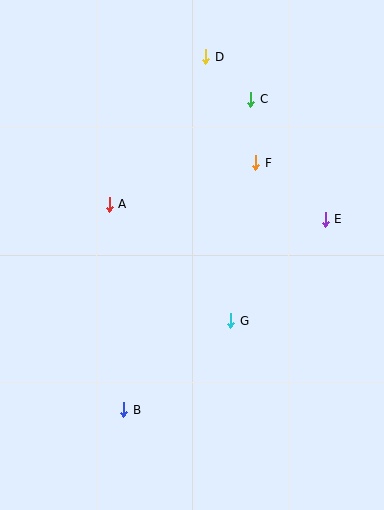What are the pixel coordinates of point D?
Point D is at (206, 57).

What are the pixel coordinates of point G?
Point G is at (231, 321).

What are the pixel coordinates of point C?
Point C is at (251, 99).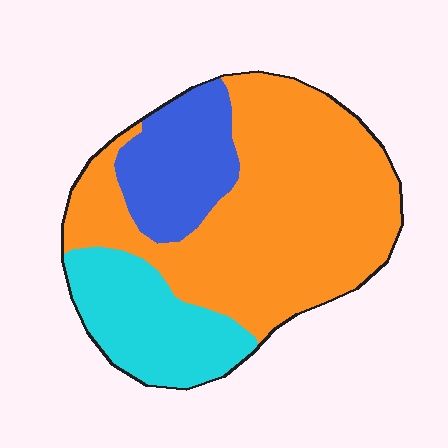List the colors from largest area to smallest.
From largest to smallest: orange, cyan, blue.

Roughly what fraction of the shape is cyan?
Cyan covers 21% of the shape.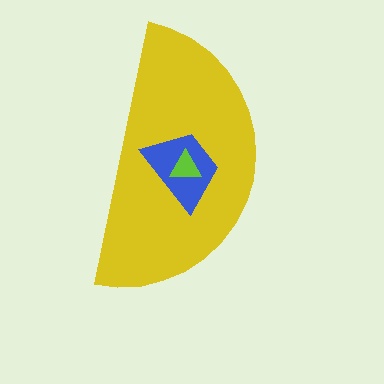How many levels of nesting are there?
3.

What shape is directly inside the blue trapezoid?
The lime triangle.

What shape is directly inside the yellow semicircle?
The blue trapezoid.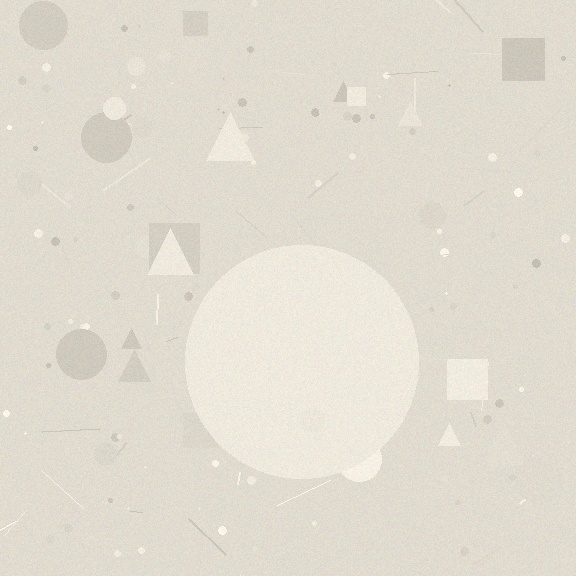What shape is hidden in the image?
A circle is hidden in the image.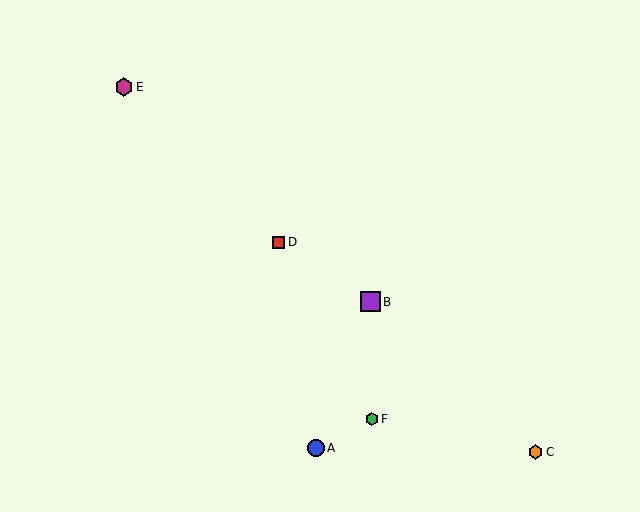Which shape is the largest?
The purple square (labeled B) is the largest.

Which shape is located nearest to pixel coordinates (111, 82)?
The magenta hexagon (labeled E) at (124, 87) is nearest to that location.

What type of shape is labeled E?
Shape E is a magenta hexagon.